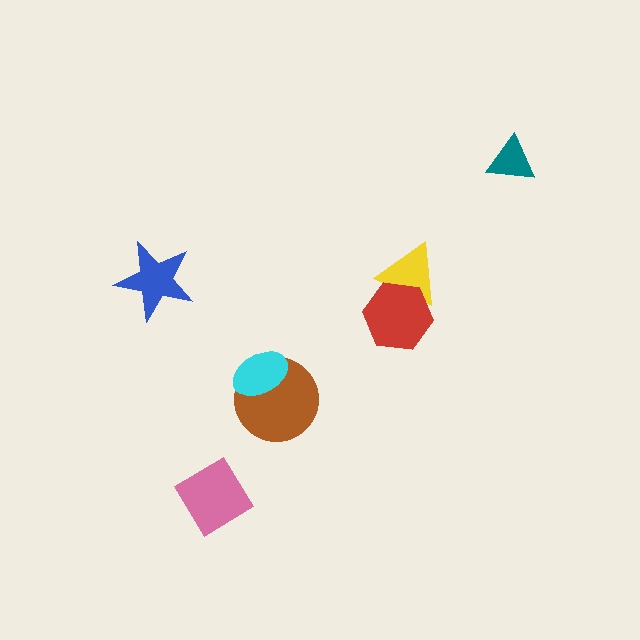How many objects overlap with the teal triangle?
0 objects overlap with the teal triangle.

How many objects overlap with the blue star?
0 objects overlap with the blue star.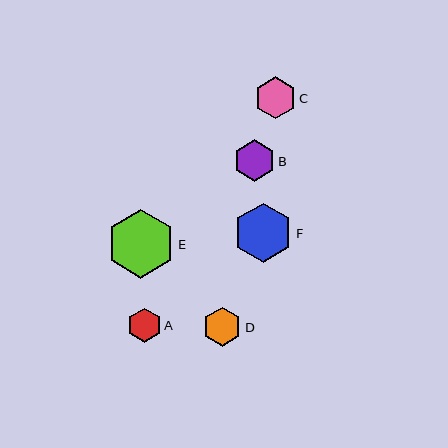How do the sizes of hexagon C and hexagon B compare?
Hexagon C and hexagon B are approximately the same size.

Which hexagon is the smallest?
Hexagon A is the smallest with a size of approximately 34 pixels.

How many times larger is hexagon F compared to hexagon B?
Hexagon F is approximately 1.4 times the size of hexagon B.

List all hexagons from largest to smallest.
From largest to smallest: E, F, C, B, D, A.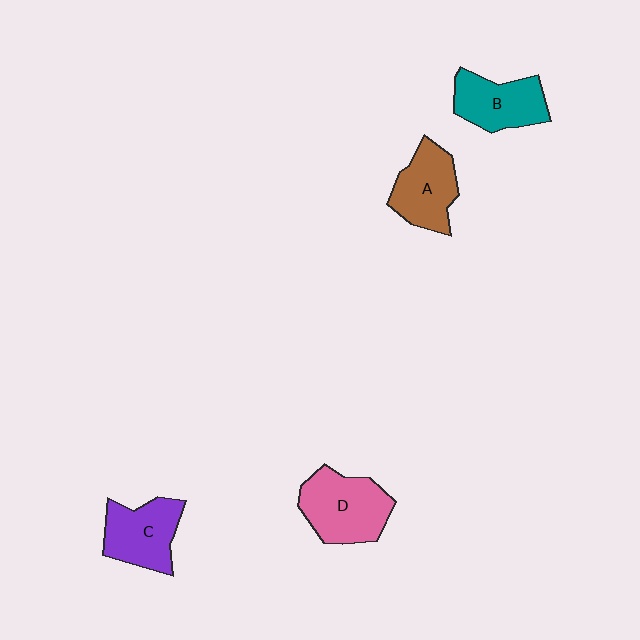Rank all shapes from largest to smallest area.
From largest to smallest: D (pink), C (purple), A (brown), B (teal).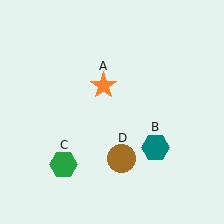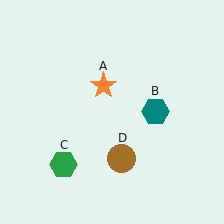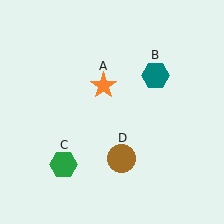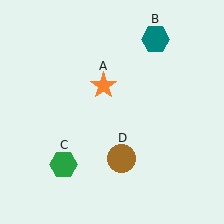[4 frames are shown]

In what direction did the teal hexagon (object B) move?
The teal hexagon (object B) moved up.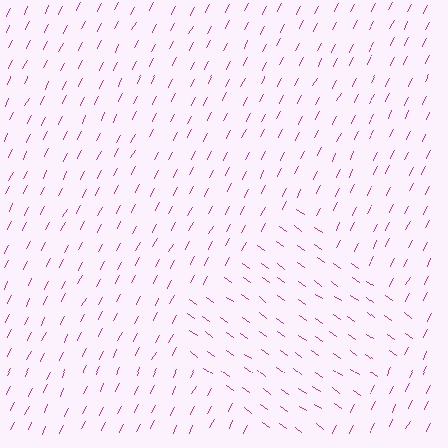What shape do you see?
I see a diamond.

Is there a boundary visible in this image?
Yes, there is a texture boundary formed by a change in line orientation.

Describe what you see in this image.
The image is filled with small magenta line segments. A diamond region in the image has lines oriented differently from the surrounding lines, creating a visible texture boundary.